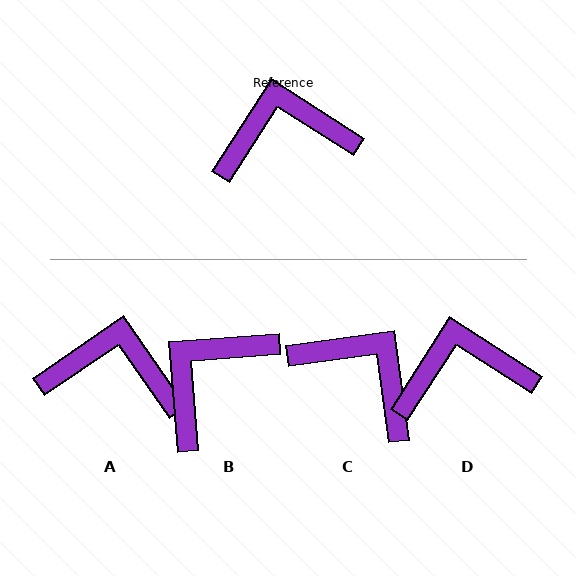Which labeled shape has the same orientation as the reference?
D.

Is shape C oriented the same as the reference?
No, it is off by about 50 degrees.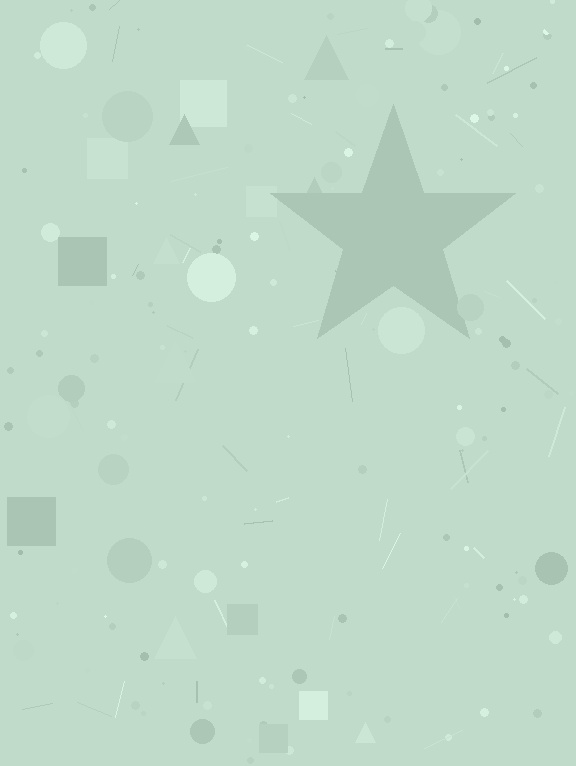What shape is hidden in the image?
A star is hidden in the image.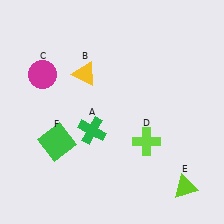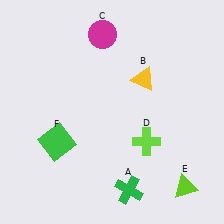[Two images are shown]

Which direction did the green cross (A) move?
The green cross (A) moved down.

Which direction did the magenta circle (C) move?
The magenta circle (C) moved right.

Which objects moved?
The objects that moved are: the green cross (A), the yellow triangle (B), the magenta circle (C).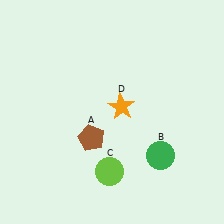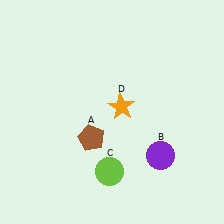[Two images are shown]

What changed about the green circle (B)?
In Image 1, B is green. In Image 2, it changed to purple.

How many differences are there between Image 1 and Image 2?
There is 1 difference between the two images.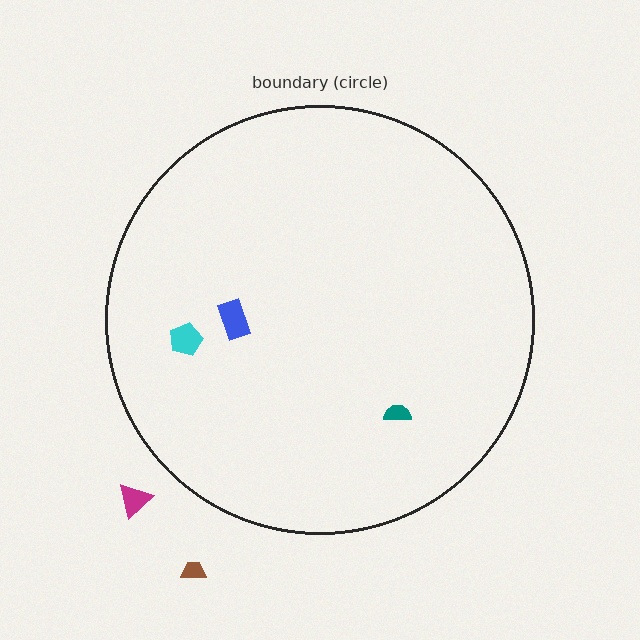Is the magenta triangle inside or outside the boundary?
Outside.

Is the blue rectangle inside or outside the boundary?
Inside.